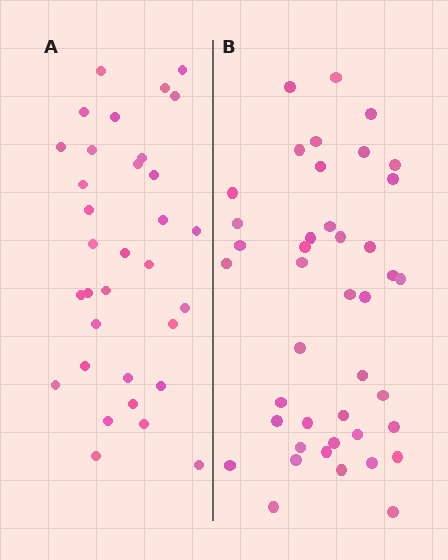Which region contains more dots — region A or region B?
Region B (the right region) has more dots.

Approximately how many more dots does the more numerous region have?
Region B has roughly 8 or so more dots than region A.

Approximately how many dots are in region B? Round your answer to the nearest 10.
About 40 dots. (The exact count is 42, which rounds to 40.)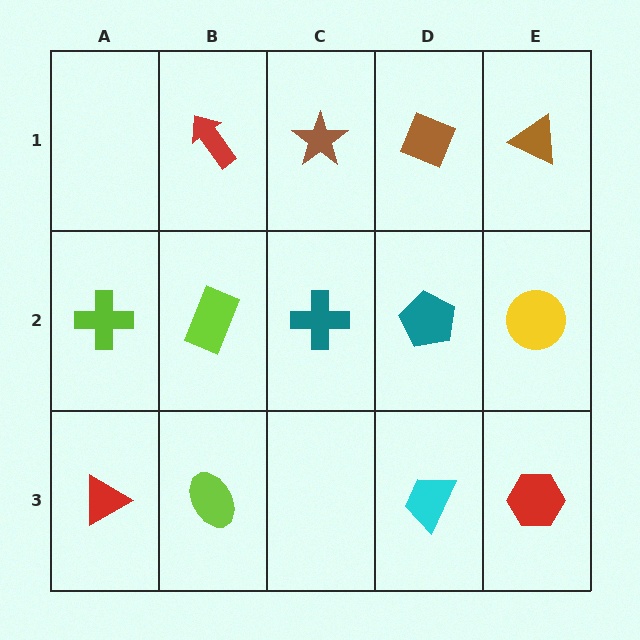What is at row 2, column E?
A yellow circle.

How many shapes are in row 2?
5 shapes.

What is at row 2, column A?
A lime cross.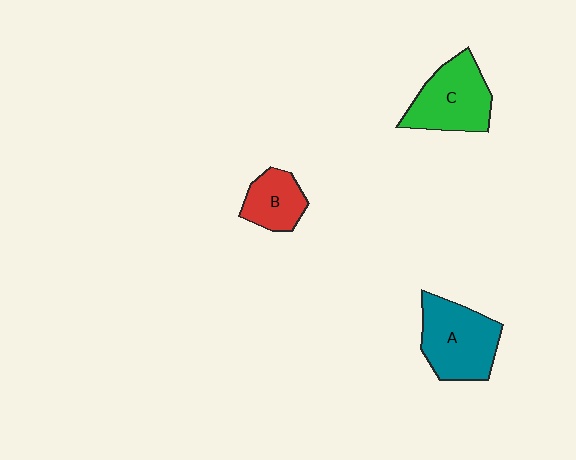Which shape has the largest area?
Shape A (teal).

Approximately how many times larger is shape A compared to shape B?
Approximately 1.8 times.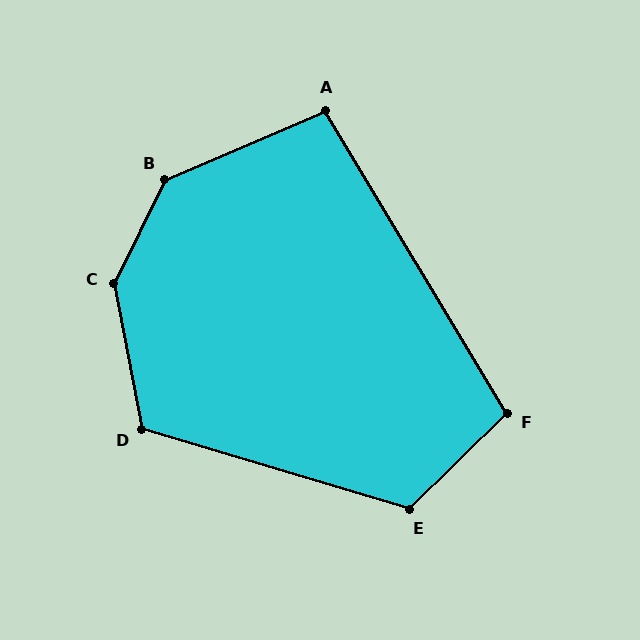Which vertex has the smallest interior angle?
A, at approximately 98 degrees.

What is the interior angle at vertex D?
Approximately 117 degrees (obtuse).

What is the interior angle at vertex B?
Approximately 139 degrees (obtuse).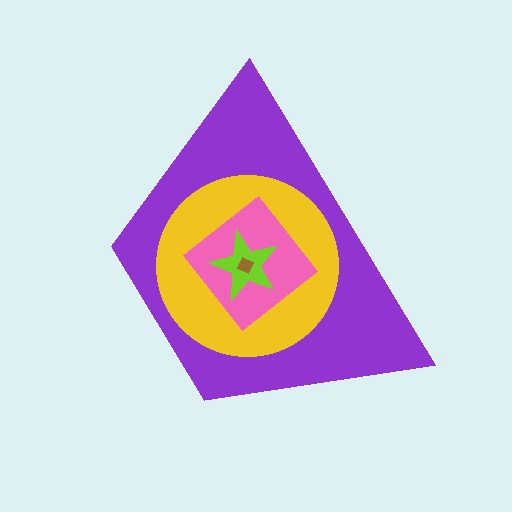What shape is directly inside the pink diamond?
The lime star.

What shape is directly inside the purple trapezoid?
The yellow circle.